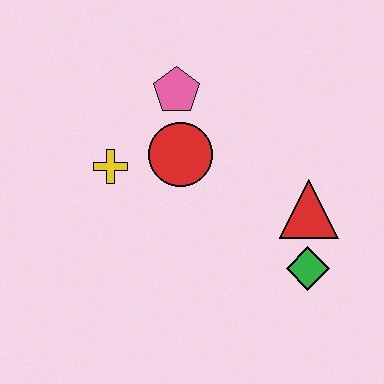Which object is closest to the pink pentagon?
The red circle is closest to the pink pentagon.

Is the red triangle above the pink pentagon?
No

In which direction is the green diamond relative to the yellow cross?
The green diamond is to the right of the yellow cross.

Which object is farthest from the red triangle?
The yellow cross is farthest from the red triangle.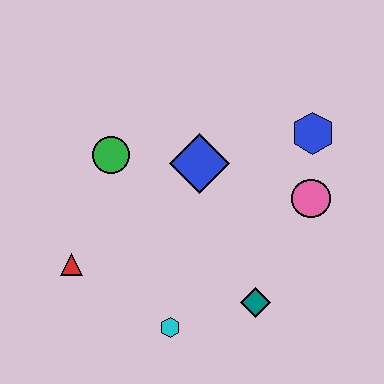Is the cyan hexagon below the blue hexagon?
Yes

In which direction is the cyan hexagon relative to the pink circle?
The cyan hexagon is to the left of the pink circle.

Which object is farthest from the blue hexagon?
The red triangle is farthest from the blue hexagon.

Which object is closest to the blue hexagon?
The pink circle is closest to the blue hexagon.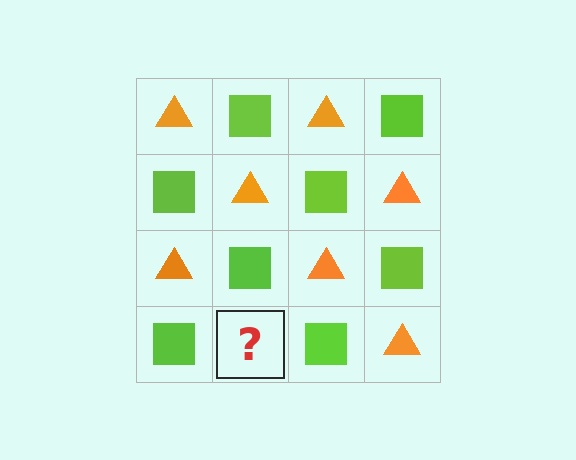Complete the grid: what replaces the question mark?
The question mark should be replaced with an orange triangle.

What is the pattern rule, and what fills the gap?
The rule is that it alternates orange triangle and lime square in a checkerboard pattern. The gap should be filled with an orange triangle.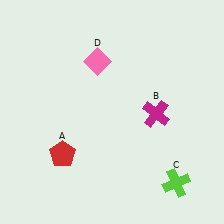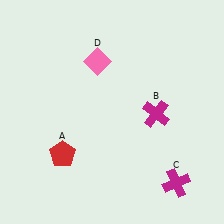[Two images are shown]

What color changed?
The cross (C) changed from lime in Image 1 to magenta in Image 2.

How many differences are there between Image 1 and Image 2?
There is 1 difference between the two images.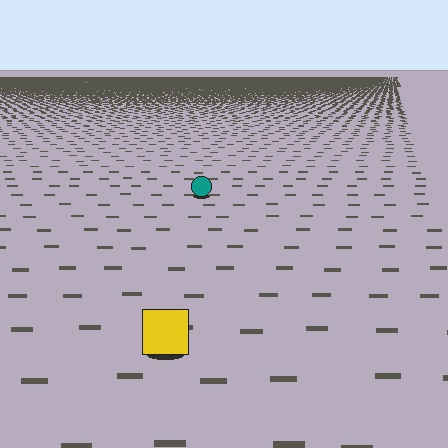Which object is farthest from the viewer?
The teal circle is farthest from the viewer. It appears smaller and the ground texture around it is denser.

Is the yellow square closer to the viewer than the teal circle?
Yes. The yellow square is closer — you can tell from the texture gradient: the ground texture is coarser near it.